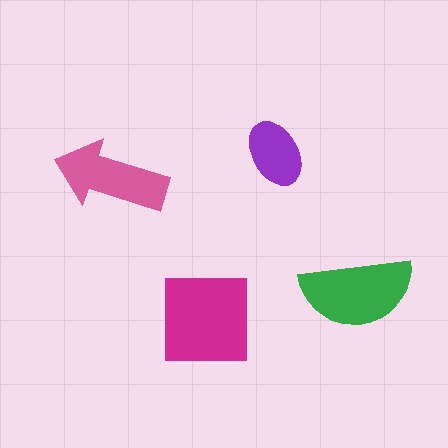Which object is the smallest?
The purple ellipse.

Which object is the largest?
The magenta square.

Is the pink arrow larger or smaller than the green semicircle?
Smaller.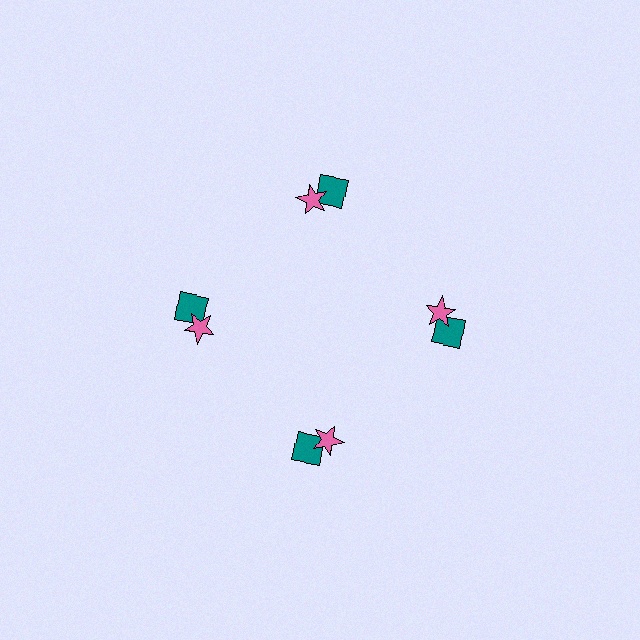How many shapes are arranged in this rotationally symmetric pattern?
There are 8 shapes, arranged in 4 groups of 2.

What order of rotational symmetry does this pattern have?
This pattern has 4-fold rotational symmetry.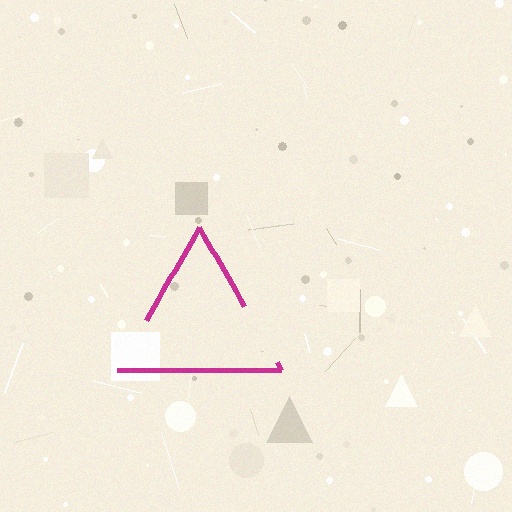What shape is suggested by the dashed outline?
The dashed outline suggests a triangle.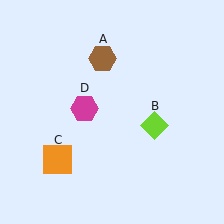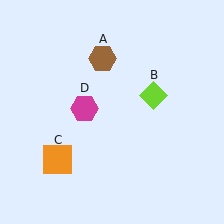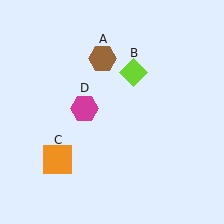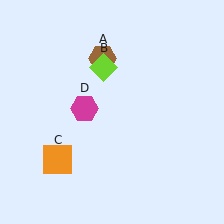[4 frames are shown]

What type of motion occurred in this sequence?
The lime diamond (object B) rotated counterclockwise around the center of the scene.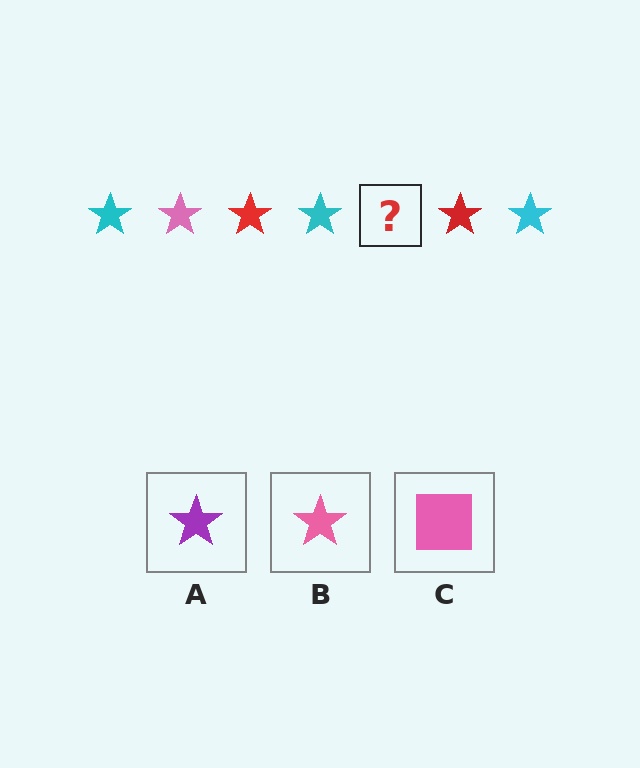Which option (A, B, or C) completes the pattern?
B.